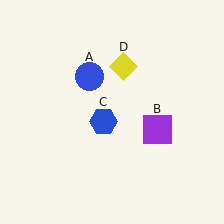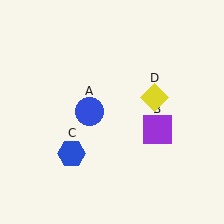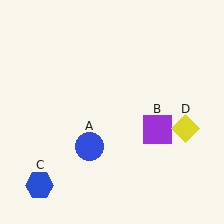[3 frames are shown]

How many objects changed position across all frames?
3 objects changed position: blue circle (object A), blue hexagon (object C), yellow diamond (object D).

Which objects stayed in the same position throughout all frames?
Purple square (object B) remained stationary.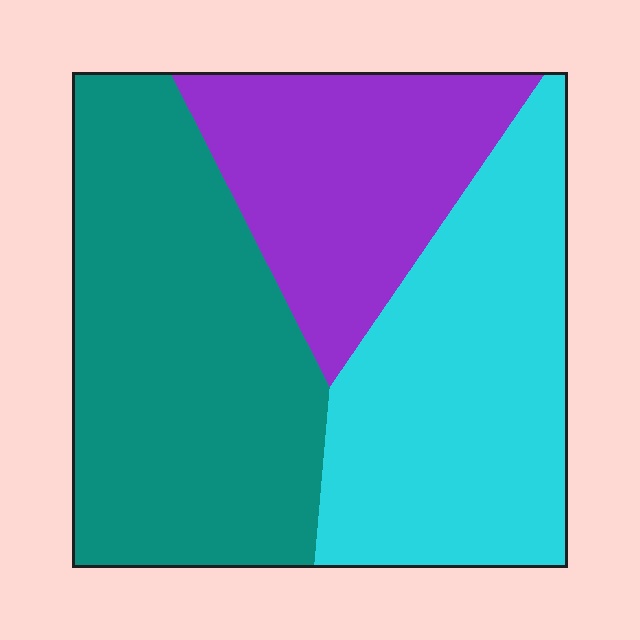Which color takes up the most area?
Teal, at roughly 40%.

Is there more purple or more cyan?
Cyan.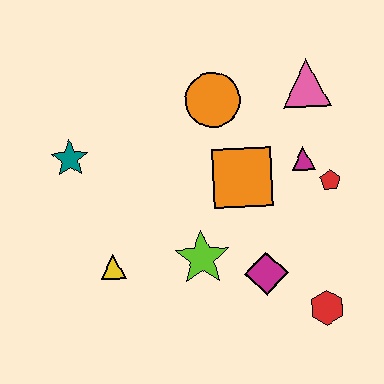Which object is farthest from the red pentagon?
The teal star is farthest from the red pentagon.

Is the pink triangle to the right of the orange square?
Yes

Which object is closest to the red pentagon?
The magenta triangle is closest to the red pentagon.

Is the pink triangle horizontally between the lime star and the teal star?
No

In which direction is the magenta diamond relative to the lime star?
The magenta diamond is to the right of the lime star.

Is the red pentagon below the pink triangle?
Yes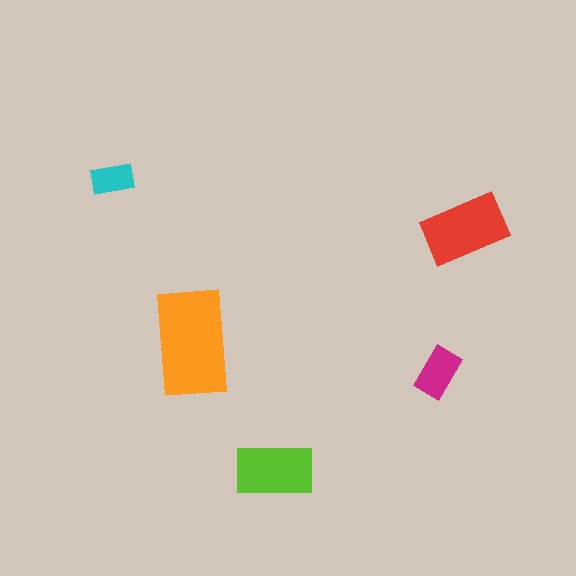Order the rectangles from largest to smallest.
the orange one, the red one, the lime one, the magenta one, the cyan one.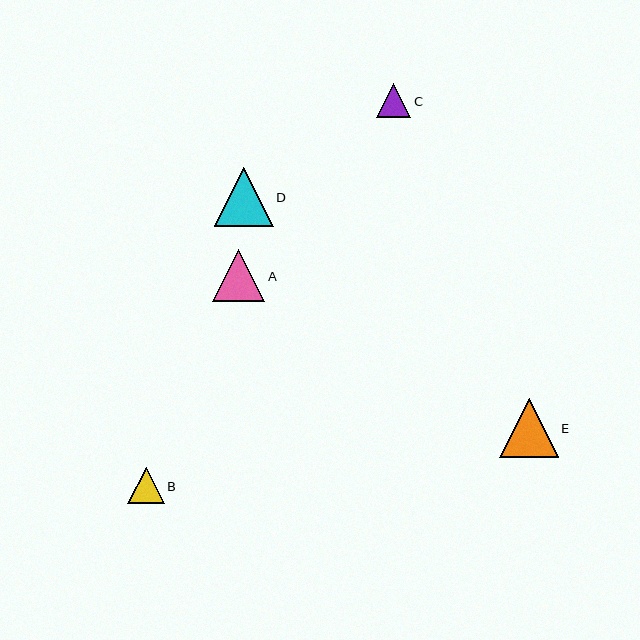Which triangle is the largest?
Triangle D is the largest with a size of approximately 59 pixels.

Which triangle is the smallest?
Triangle C is the smallest with a size of approximately 34 pixels.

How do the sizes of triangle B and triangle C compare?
Triangle B and triangle C are approximately the same size.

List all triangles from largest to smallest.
From largest to smallest: D, E, A, B, C.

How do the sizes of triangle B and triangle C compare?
Triangle B and triangle C are approximately the same size.